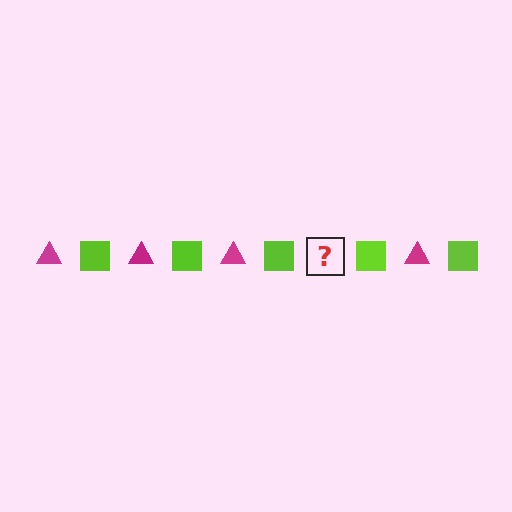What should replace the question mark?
The question mark should be replaced with a magenta triangle.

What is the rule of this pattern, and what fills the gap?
The rule is that the pattern alternates between magenta triangle and lime square. The gap should be filled with a magenta triangle.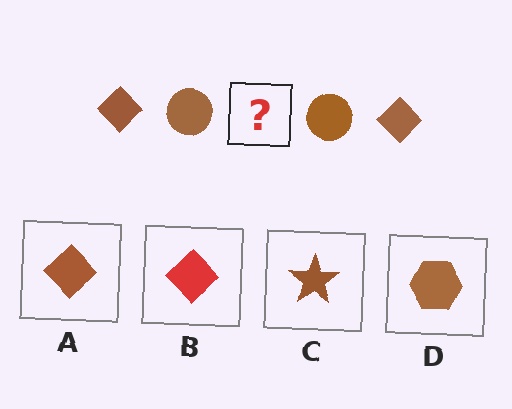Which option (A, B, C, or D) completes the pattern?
A.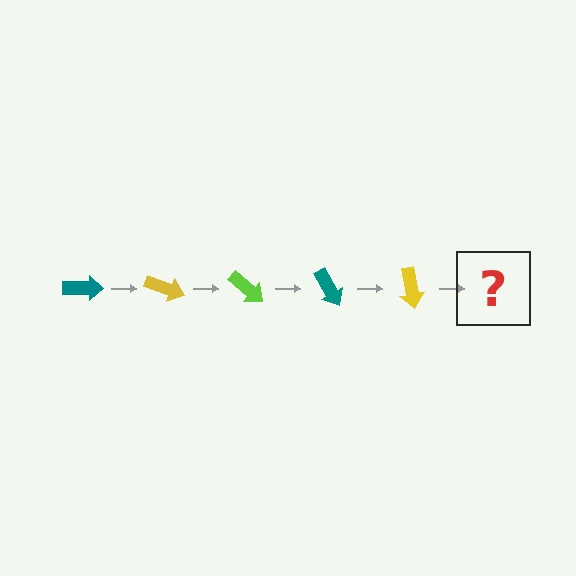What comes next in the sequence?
The next element should be a lime arrow, rotated 100 degrees from the start.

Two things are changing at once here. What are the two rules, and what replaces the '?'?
The two rules are that it rotates 20 degrees each step and the color cycles through teal, yellow, and lime. The '?' should be a lime arrow, rotated 100 degrees from the start.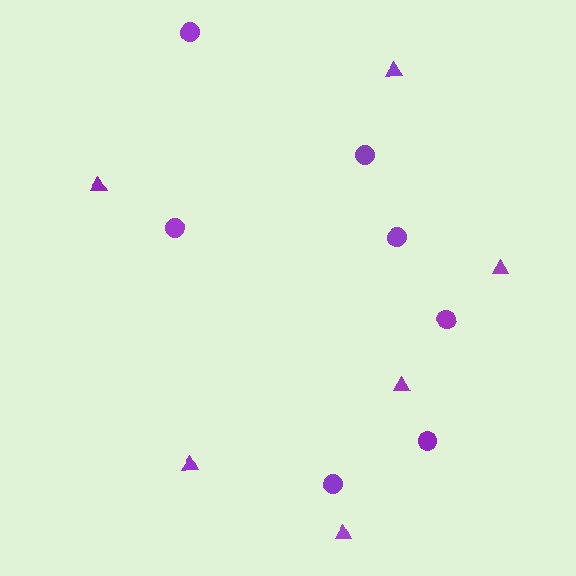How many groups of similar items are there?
There are 2 groups: one group of triangles (6) and one group of circles (7).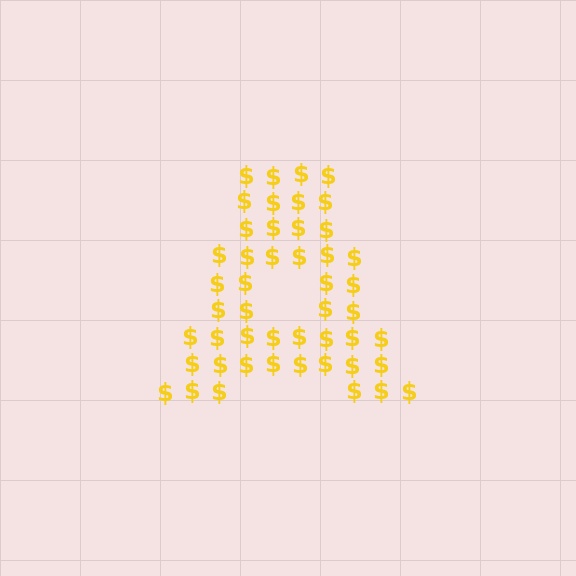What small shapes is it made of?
It is made of small dollar signs.